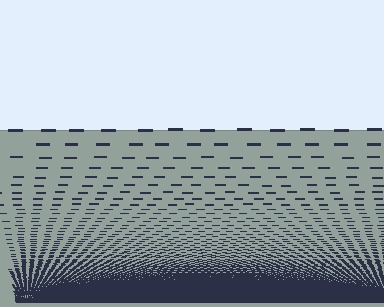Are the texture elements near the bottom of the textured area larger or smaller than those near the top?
Smaller. The gradient is inverted — elements near the bottom are smaller and denser.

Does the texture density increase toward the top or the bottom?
Density increases toward the bottom.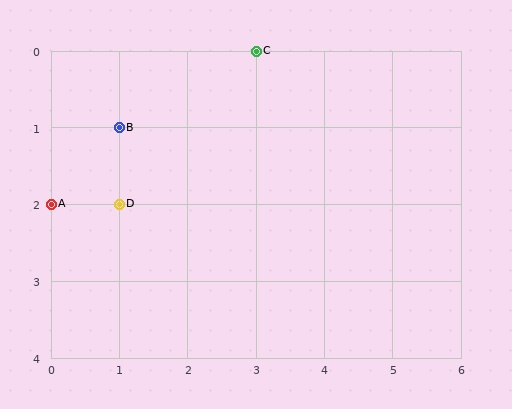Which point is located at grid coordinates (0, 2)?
Point A is at (0, 2).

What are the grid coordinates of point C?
Point C is at grid coordinates (3, 0).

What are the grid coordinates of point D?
Point D is at grid coordinates (1, 2).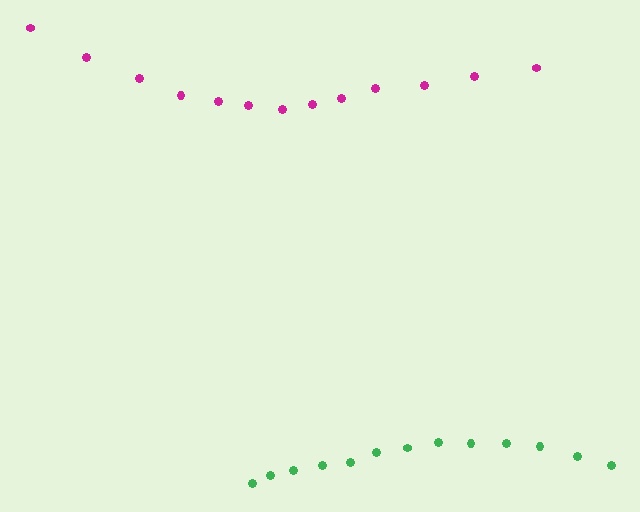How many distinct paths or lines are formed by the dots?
There are 2 distinct paths.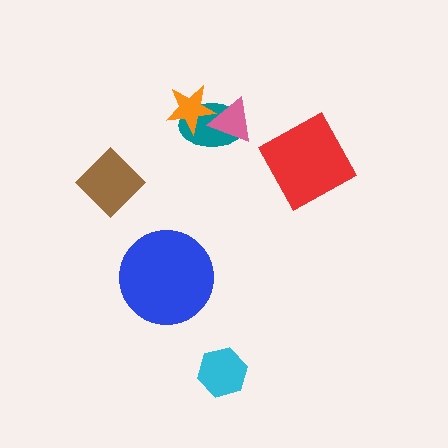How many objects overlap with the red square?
0 objects overlap with the red square.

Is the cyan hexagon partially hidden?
No, no other shape covers it.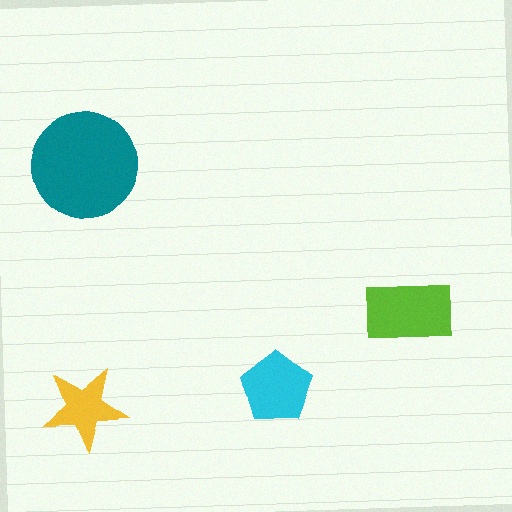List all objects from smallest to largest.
The yellow star, the cyan pentagon, the lime rectangle, the teal circle.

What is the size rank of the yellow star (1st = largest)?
4th.